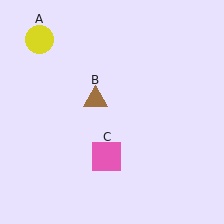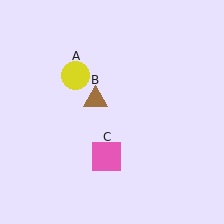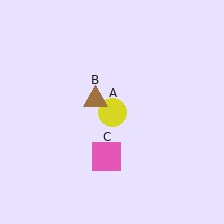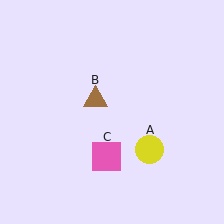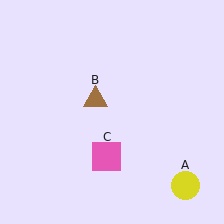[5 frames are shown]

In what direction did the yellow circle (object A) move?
The yellow circle (object A) moved down and to the right.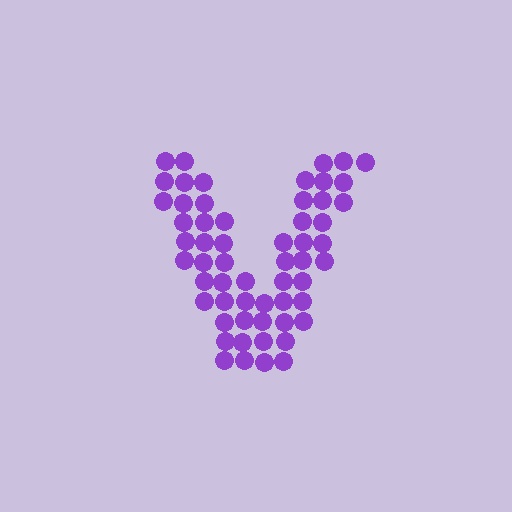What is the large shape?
The large shape is the letter V.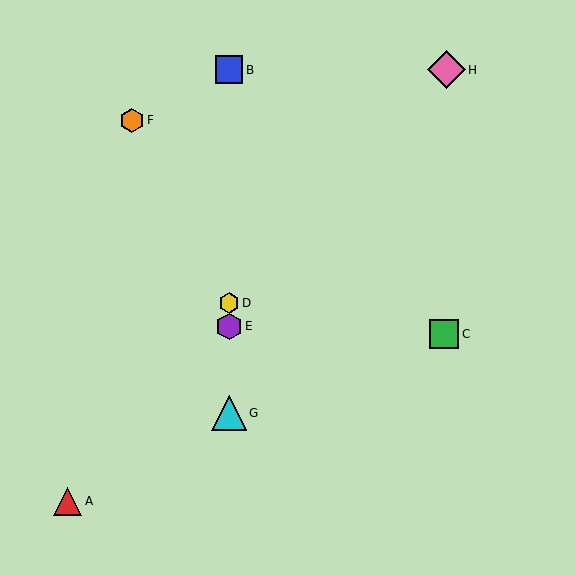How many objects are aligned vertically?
4 objects (B, D, E, G) are aligned vertically.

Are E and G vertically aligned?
Yes, both are at x≈229.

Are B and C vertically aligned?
No, B is at x≈229 and C is at x≈444.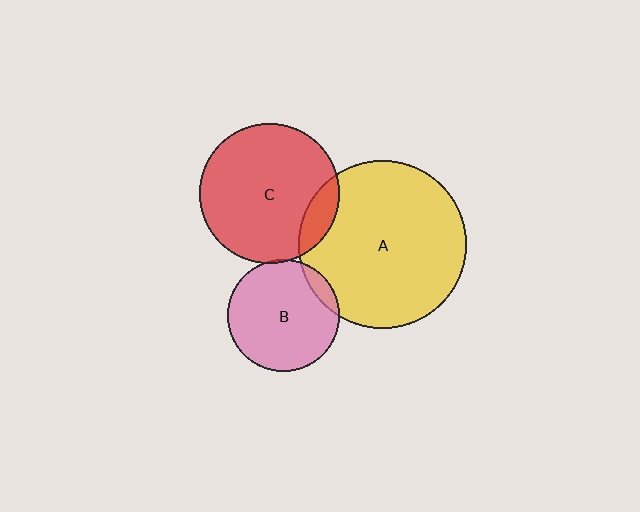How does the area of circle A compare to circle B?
Approximately 2.2 times.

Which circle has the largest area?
Circle A (yellow).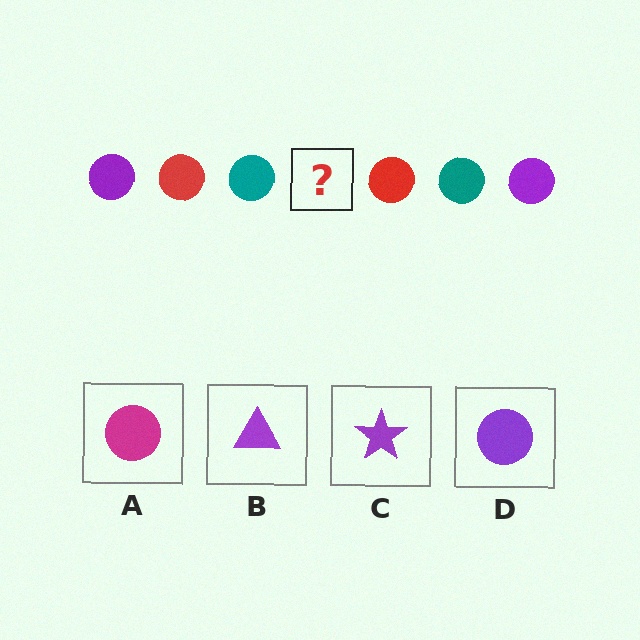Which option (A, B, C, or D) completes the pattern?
D.